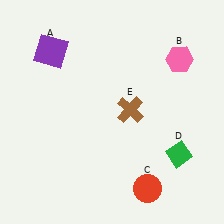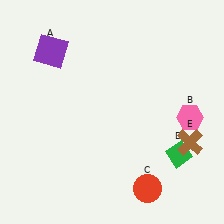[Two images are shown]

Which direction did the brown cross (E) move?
The brown cross (E) moved right.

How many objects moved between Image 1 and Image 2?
2 objects moved between the two images.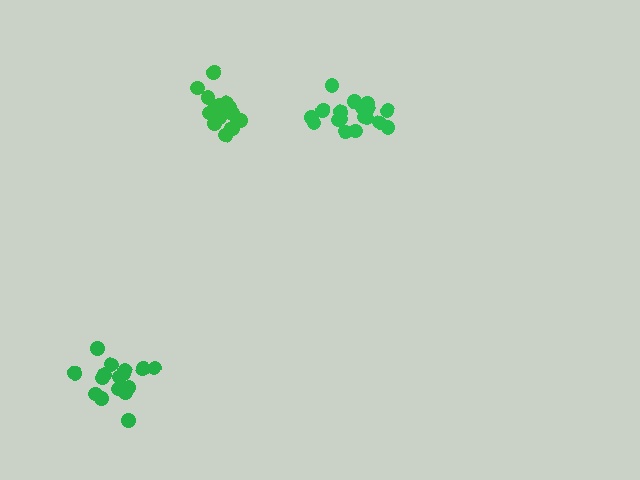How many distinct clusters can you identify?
There are 3 distinct clusters.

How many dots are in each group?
Group 1: 17 dots, Group 2: 18 dots, Group 3: 18 dots (53 total).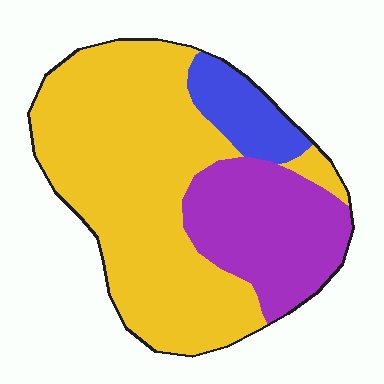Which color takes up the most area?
Yellow, at roughly 65%.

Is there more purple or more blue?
Purple.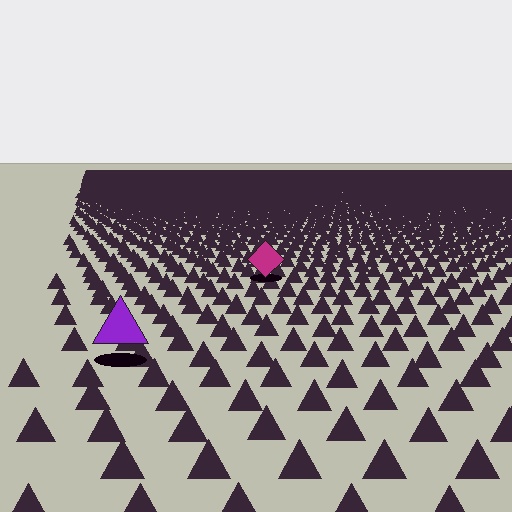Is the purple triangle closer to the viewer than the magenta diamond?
Yes. The purple triangle is closer — you can tell from the texture gradient: the ground texture is coarser near it.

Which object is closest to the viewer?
The purple triangle is closest. The texture marks near it are larger and more spread out.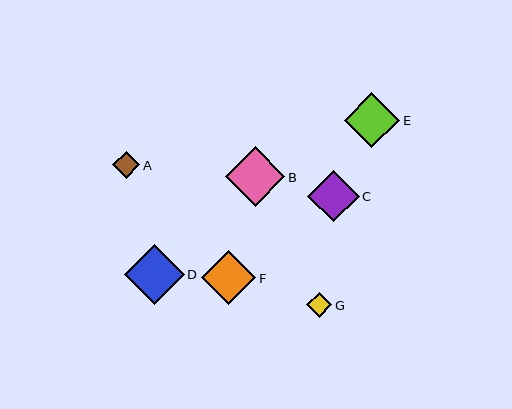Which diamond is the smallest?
Diamond G is the smallest with a size of approximately 25 pixels.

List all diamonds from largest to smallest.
From largest to smallest: D, B, E, F, C, A, G.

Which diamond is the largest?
Diamond D is the largest with a size of approximately 60 pixels.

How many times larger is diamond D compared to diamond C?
Diamond D is approximately 1.2 times the size of diamond C.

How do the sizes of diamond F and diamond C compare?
Diamond F and diamond C are approximately the same size.